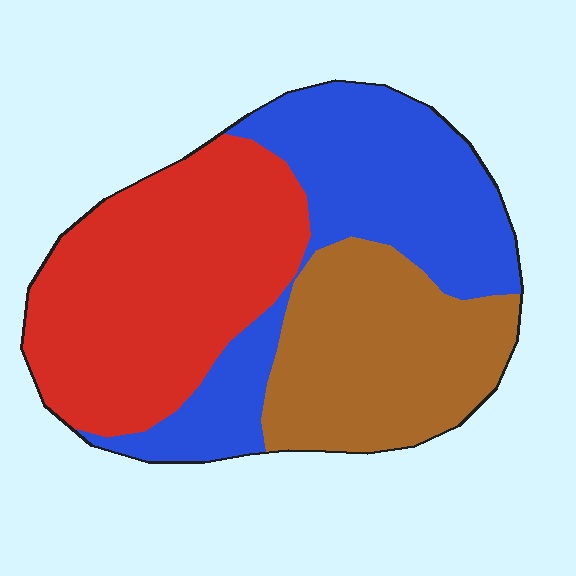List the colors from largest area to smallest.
From largest to smallest: red, blue, brown.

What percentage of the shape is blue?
Blue takes up about one third (1/3) of the shape.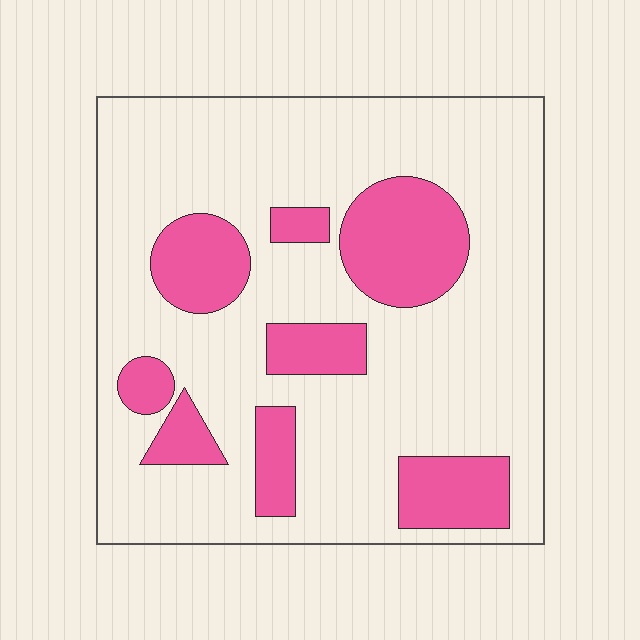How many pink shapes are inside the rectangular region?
8.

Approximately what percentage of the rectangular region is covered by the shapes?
Approximately 25%.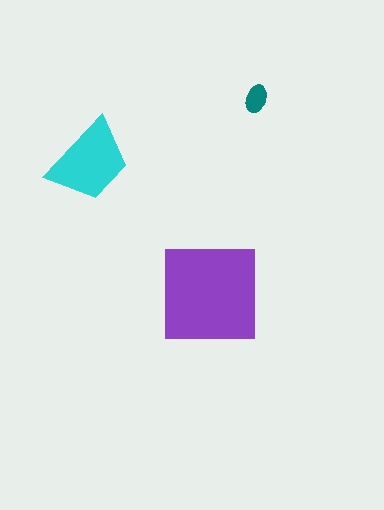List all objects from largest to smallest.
The purple square, the cyan trapezoid, the teal ellipse.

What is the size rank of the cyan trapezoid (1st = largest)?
2nd.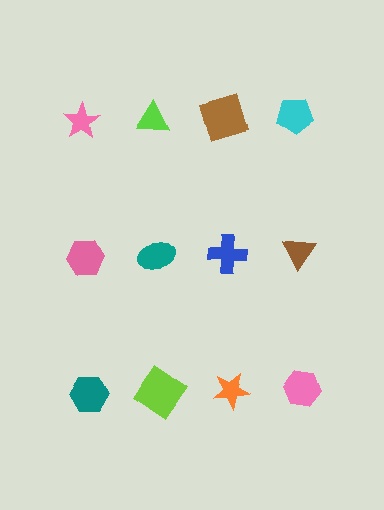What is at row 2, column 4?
A brown triangle.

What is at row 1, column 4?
A cyan pentagon.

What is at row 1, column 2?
A lime triangle.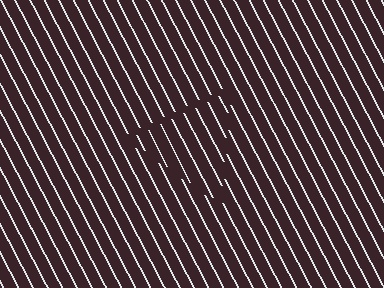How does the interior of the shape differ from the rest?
The interior of the shape contains the same grating, shifted by half a period — the contour is defined by the phase discontinuity where line-ends from the inner and outer gratings abut.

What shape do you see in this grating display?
An illusory triangle. The interior of the shape contains the same grating, shifted by half a period — the contour is defined by the phase discontinuity where line-ends from the inner and outer gratings abut.